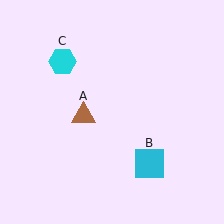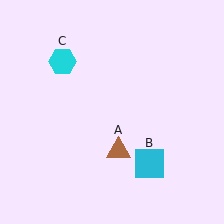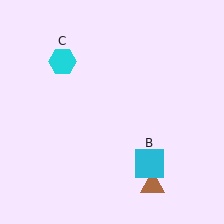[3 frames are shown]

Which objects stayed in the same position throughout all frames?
Cyan square (object B) and cyan hexagon (object C) remained stationary.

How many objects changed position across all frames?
1 object changed position: brown triangle (object A).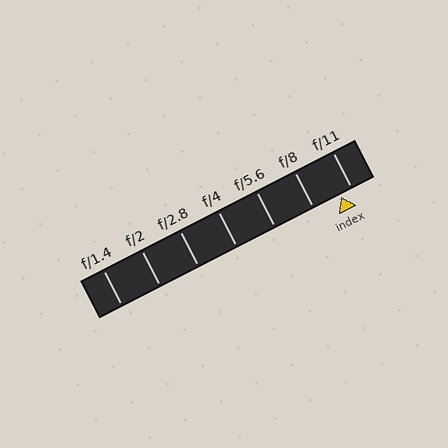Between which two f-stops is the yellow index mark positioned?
The index mark is between f/8 and f/11.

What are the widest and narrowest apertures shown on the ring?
The widest aperture shown is f/1.4 and the narrowest is f/11.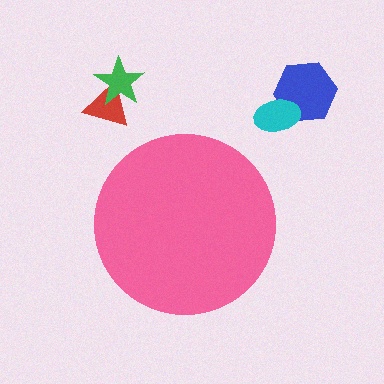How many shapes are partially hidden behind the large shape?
0 shapes are partially hidden.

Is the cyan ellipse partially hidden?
No, the cyan ellipse is fully visible.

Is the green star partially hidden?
No, the green star is fully visible.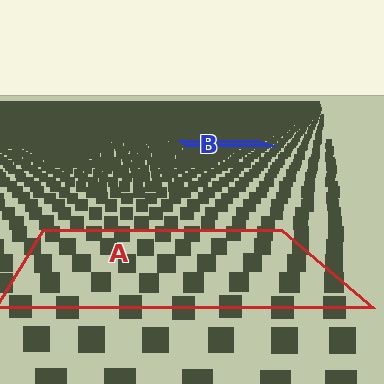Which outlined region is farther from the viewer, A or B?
Region B is farther from the viewer — the texture elements inside it appear smaller and more densely packed.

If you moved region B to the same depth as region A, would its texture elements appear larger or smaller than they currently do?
They would appear larger. At a closer depth, the same texture elements are projected at a bigger on-screen size.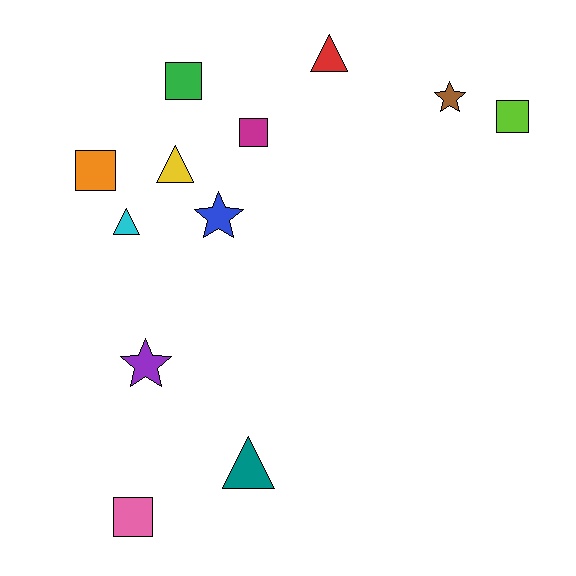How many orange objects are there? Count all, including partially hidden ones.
There is 1 orange object.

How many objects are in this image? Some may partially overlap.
There are 12 objects.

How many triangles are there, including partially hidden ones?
There are 4 triangles.